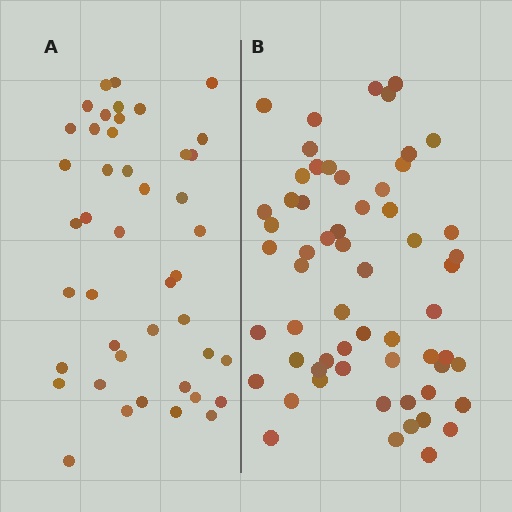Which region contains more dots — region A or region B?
Region B (the right region) has more dots.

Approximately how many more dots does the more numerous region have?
Region B has approximately 15 more dots than region A.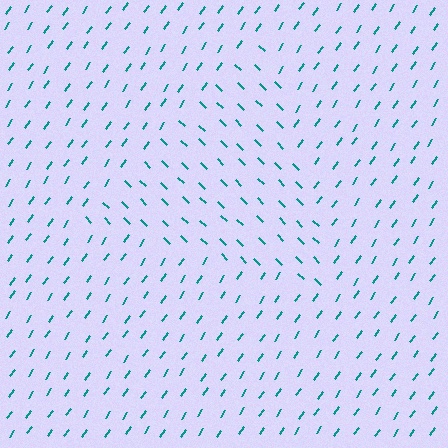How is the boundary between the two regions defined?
The boundary is defined purely by a change in line orientation (approximately 80 degrees difference). All lines are the same color and thickness.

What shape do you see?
I see a triangle.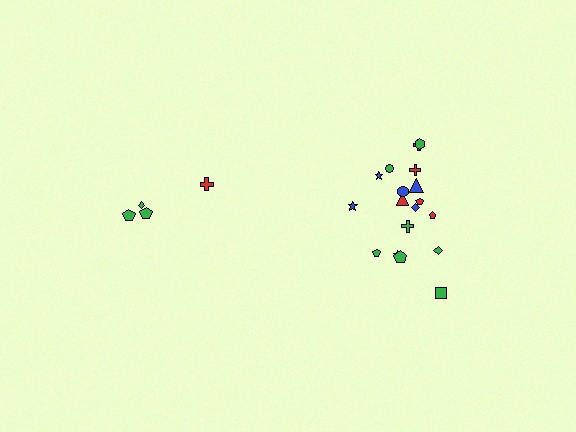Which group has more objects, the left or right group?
The right group.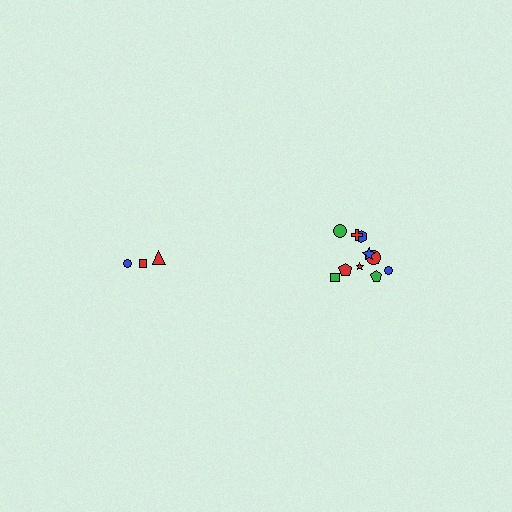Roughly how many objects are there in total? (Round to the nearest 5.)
Roughly 15 objects in total.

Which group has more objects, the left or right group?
The right group.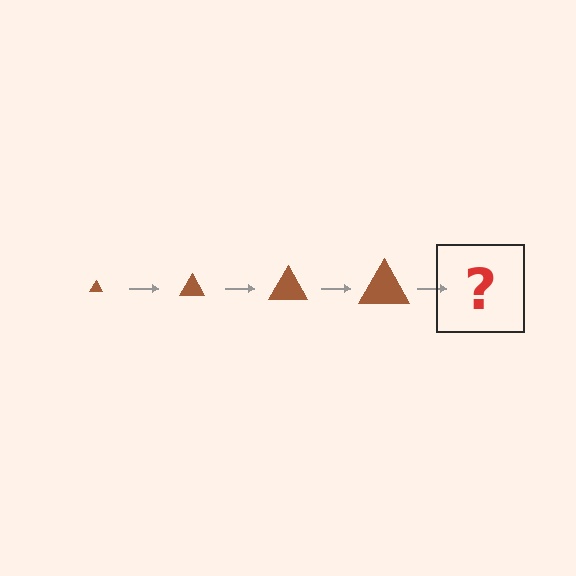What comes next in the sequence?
The next element should be a brown triangle, larger than the previous one.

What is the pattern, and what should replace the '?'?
The pattern is that the triangle gets progressively larger each step. The '?' should be a brown triangle, larger than the previous one.